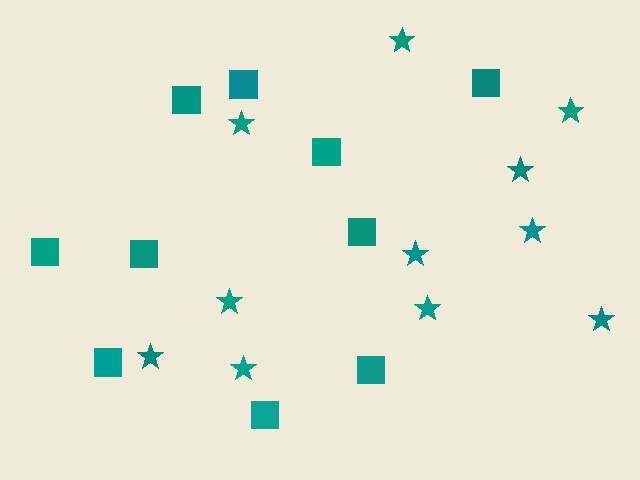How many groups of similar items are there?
There are 2 groups: one group of squares (10) and one group of stars (11).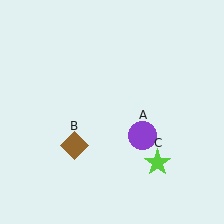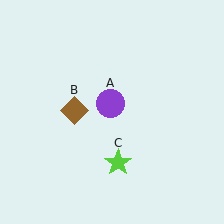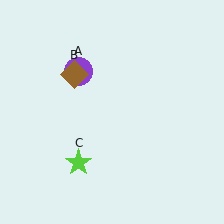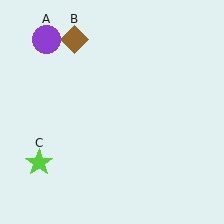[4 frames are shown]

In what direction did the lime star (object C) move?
The lime star (object C) moved left.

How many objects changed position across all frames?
3 objects changed position: purple circle (object A), brown diamond (object B), lime star (object C).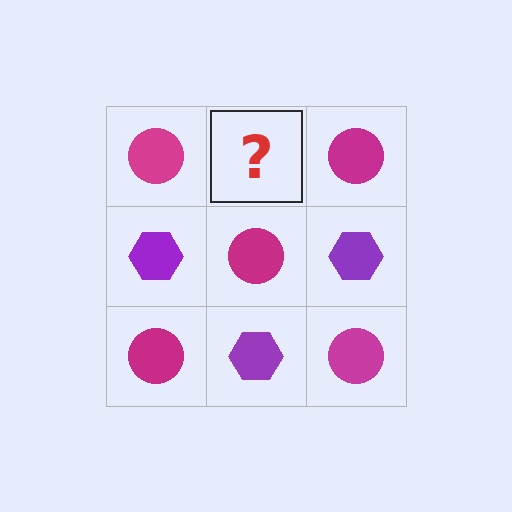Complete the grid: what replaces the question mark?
The question mark should be replaced with a purple hexagon.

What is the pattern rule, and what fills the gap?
The rule is that it alternates magenta circle and purple hexagon in a checkerboard pattern. The gap should be filled with a purple hexagon.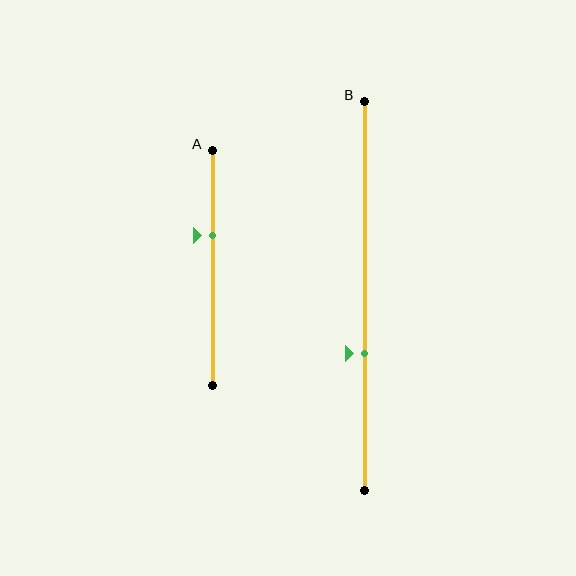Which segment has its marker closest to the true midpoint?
Segment A has its marker closest to the true midpoint.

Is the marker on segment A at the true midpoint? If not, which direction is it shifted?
No, the marker on segment A is shifted upward by about 14% of the segment length.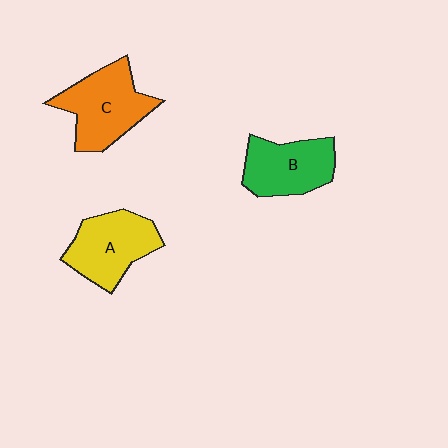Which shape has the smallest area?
Shape B (green).